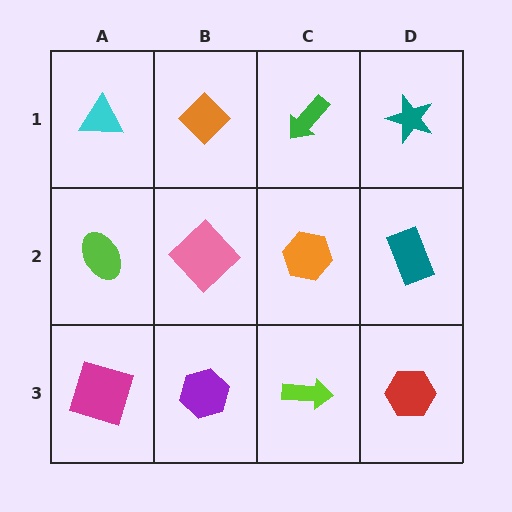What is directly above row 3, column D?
A teal rectangle.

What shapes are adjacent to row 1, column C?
An orange hexagon (row 2, column C), an orange diamond (row 1, column B), a teal star (row 1, column D).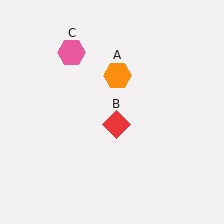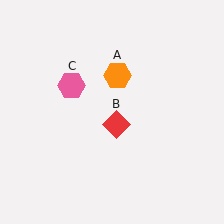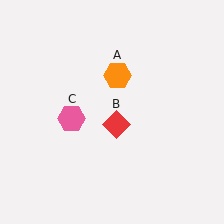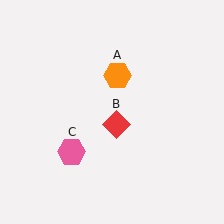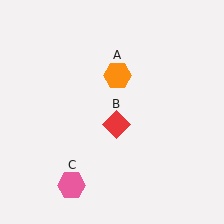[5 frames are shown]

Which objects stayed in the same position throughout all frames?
Orange hexagon (object A) and red diamond (object B) remained stationary.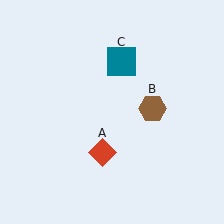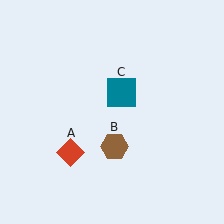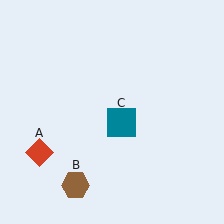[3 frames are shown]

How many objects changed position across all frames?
3 objects changed position: red diamond (object A), brown hexagon (object B), teal square (object C).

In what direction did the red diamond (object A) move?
The red diamond (object A) moved left.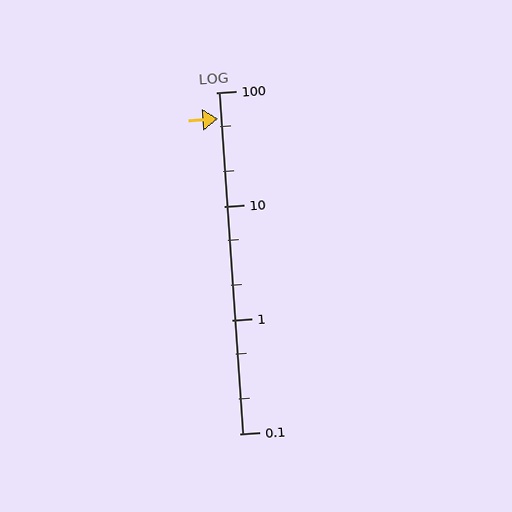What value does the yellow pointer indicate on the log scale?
The pointer indicates approximately 59.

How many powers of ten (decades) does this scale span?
The scale spans 3 decades, from 0.1 to 100.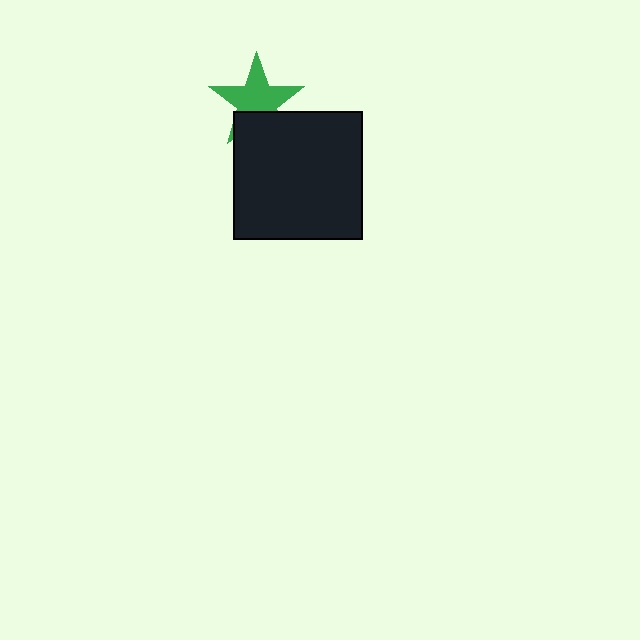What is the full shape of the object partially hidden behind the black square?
The partially hidden object is a green star.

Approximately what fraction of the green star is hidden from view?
Roughly 30% of the green star is hidden behind the black square.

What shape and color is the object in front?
The object in front is a black square.